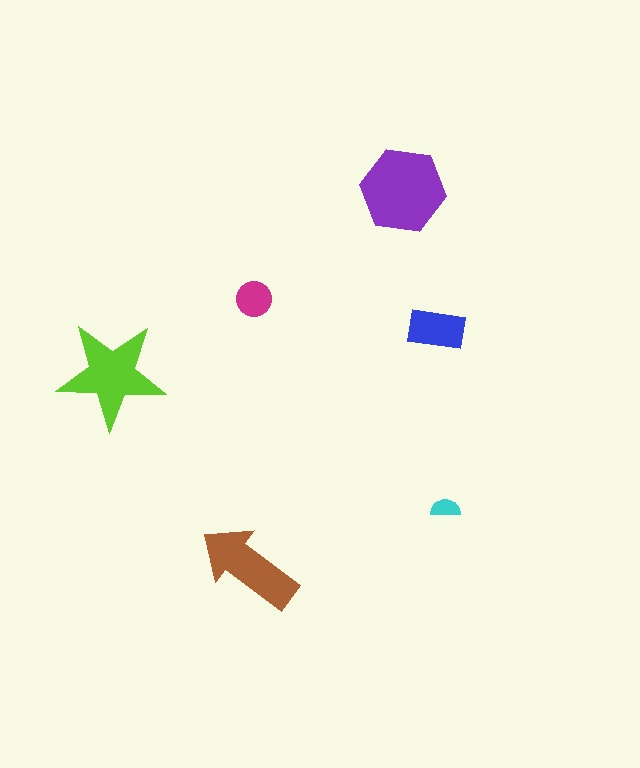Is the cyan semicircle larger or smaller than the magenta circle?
Smaller.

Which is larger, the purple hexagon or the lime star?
The purple hexagon.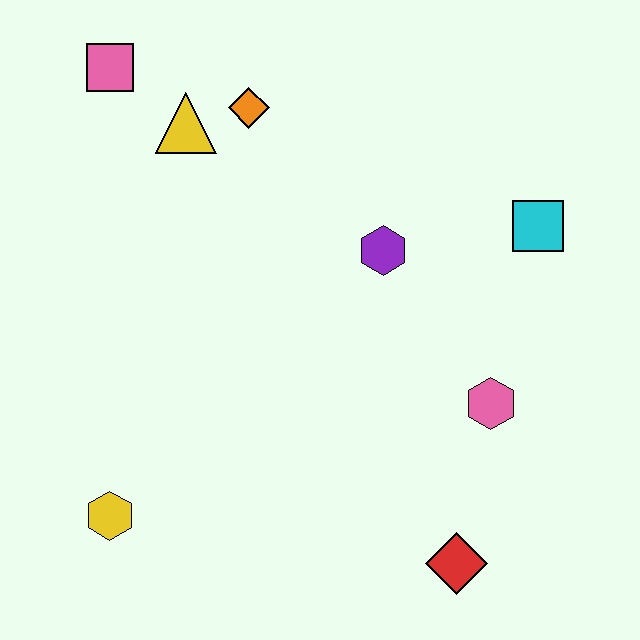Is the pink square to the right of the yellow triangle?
No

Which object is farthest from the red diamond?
The pink square is farthest from the red diamond.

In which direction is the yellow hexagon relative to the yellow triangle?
The yellow hexagon is below the yellow triangle.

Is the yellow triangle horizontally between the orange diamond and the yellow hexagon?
Yes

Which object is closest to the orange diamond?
The yellow triangle is closest to the orange diamond.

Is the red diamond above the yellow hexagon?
No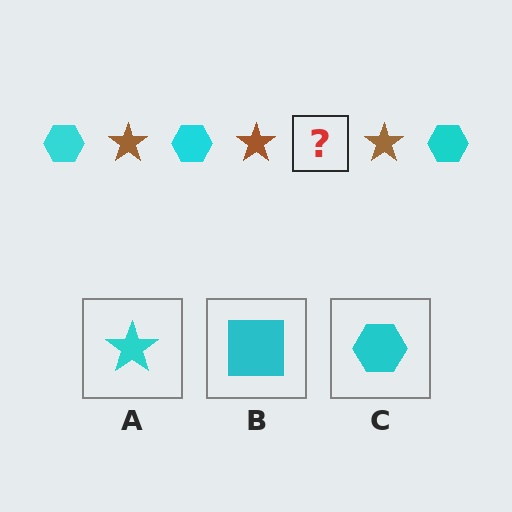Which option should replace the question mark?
Option C.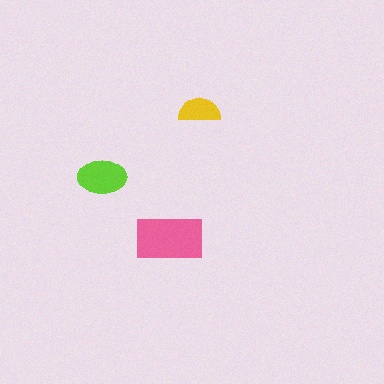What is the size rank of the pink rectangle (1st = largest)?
1st.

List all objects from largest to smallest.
The pink rectangle, the lime ellipse, the yellow semicircle.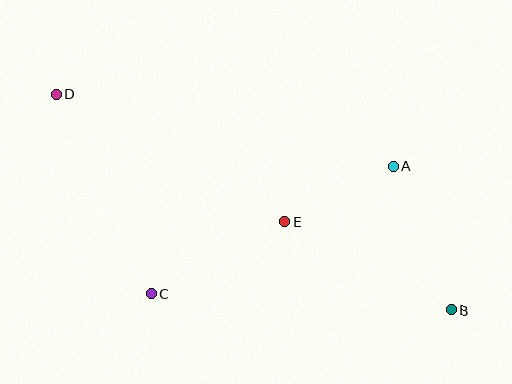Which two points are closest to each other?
Points A and E are closest to each other.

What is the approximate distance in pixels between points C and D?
The distance between C and D is approximately 222 pixels.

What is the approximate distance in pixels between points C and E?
The distance between C and E is approximately 152 pixels.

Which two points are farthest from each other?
Points B and D are farthest from each other.